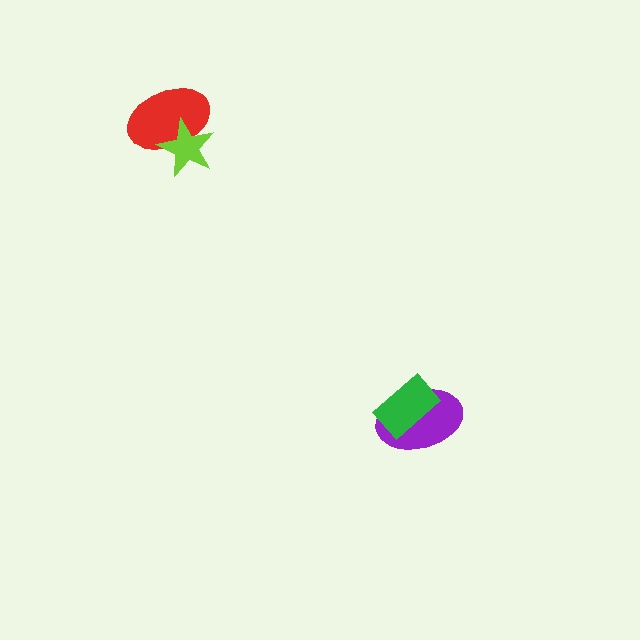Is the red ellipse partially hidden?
Yes, it is partially covered by another shape.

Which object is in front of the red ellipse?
The lime star is in front of the red ellipse.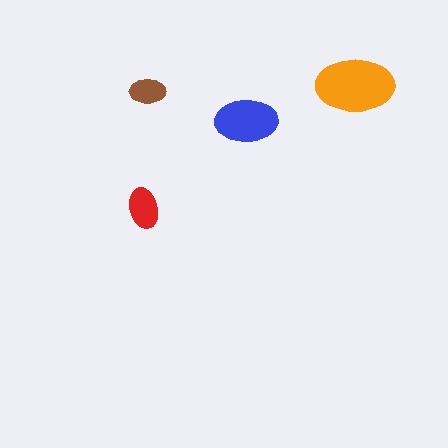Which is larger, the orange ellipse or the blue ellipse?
The orange one.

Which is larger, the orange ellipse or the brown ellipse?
The orange one.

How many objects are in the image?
There are 4 objects in the image.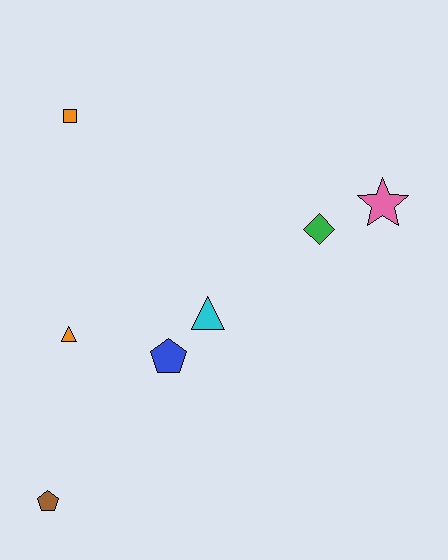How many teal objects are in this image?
There are no teal objects.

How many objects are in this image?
There are 7 objects.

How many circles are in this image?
There are no circles.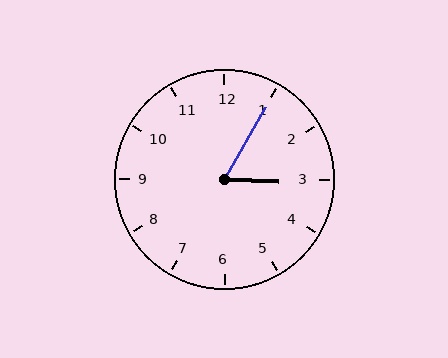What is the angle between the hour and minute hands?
Approximately 62 degrees.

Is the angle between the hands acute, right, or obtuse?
It is acute.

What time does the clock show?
3:05.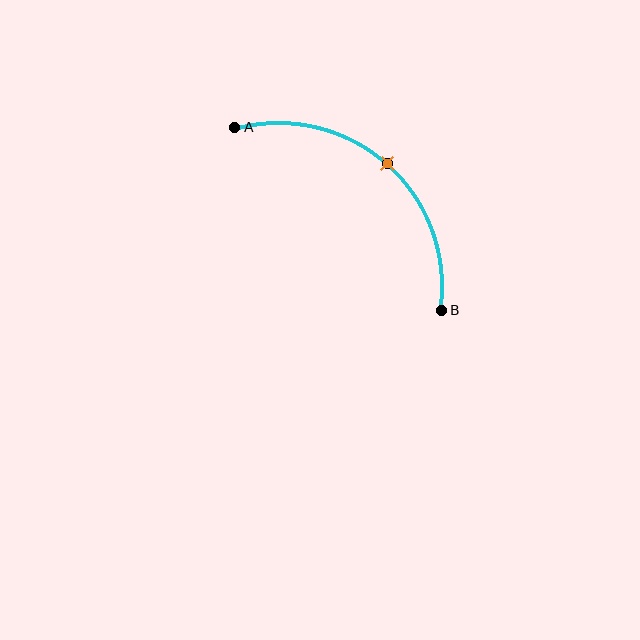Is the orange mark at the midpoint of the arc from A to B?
Yes. The orange mark lies on the arc at equal arc-length from both A and B — it is the arc midpoint.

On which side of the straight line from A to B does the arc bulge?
The arc bulges above and to the right of the straight line connecting A and B.